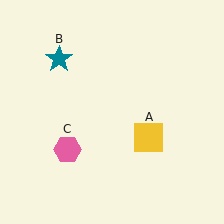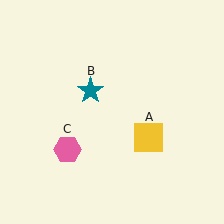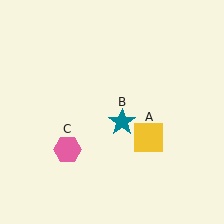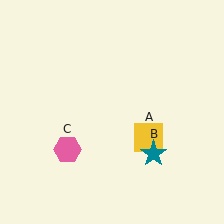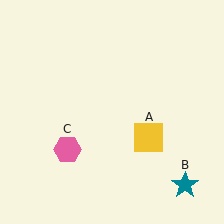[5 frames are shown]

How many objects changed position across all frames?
1 object changed position: teal star (object B).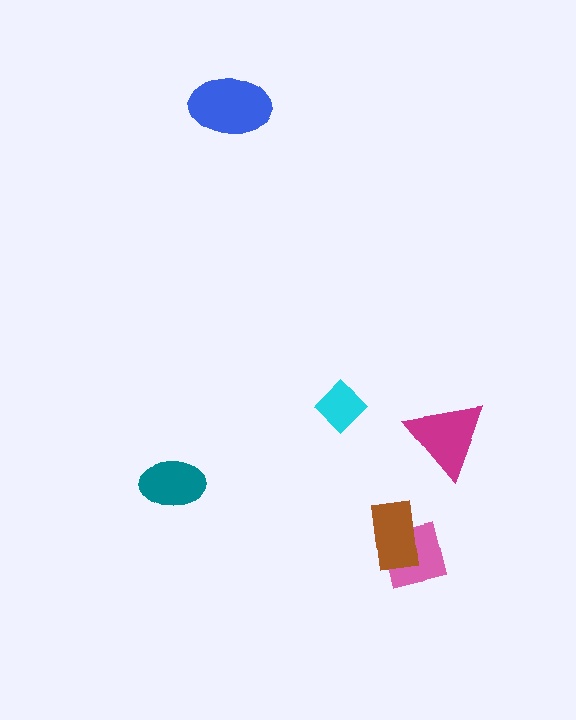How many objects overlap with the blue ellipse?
0 objects overlap with the blue ellipse.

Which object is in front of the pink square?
The brown rectangle is in front of the pink square.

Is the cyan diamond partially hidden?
No, no other shape covers it.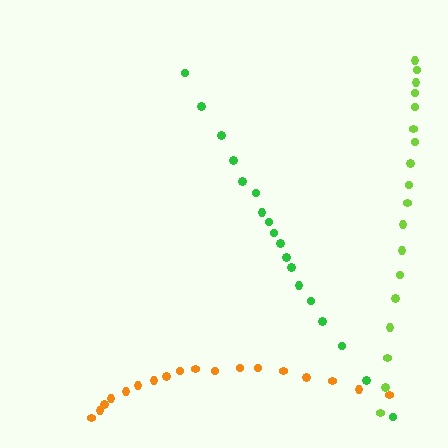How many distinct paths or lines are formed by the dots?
There are 3 distinct paths.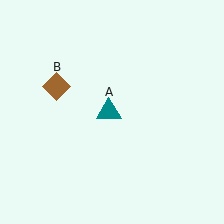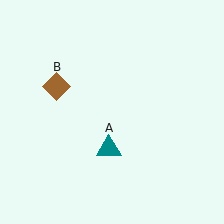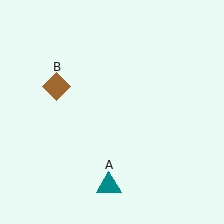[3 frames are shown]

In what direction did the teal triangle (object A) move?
The teal triangle (object A) moved down.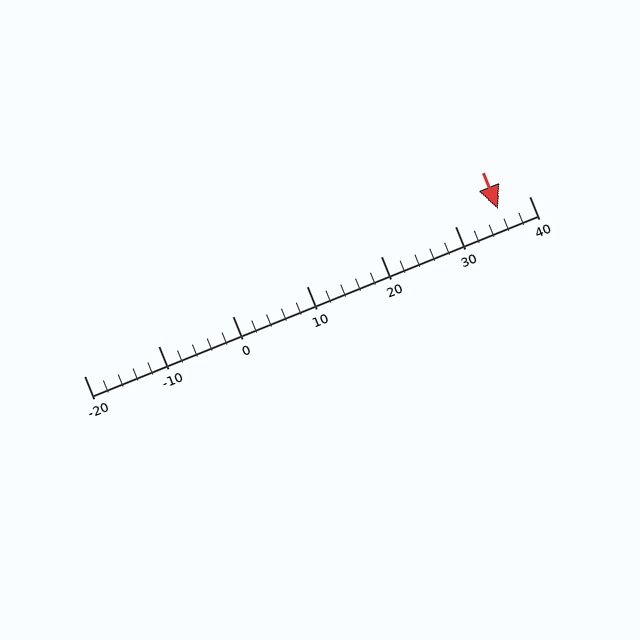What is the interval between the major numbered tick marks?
The major tick marks are spaced 10 units apart.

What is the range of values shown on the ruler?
The ruler shows values from -20 to 40.